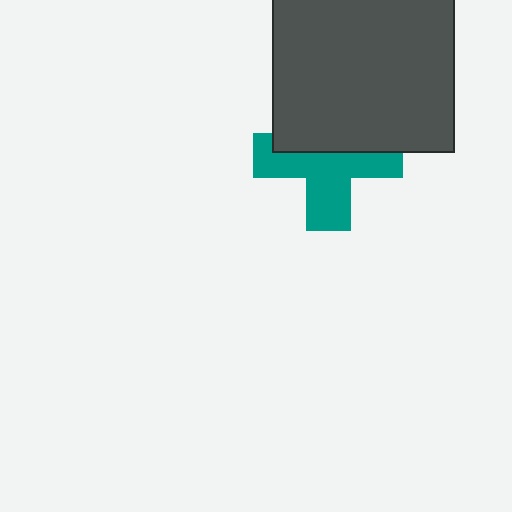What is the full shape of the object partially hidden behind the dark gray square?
The partially hidden object is a teal cross.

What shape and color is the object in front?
The object in front is a dark gray square.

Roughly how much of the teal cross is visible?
About half of it is visible (roughly 56%).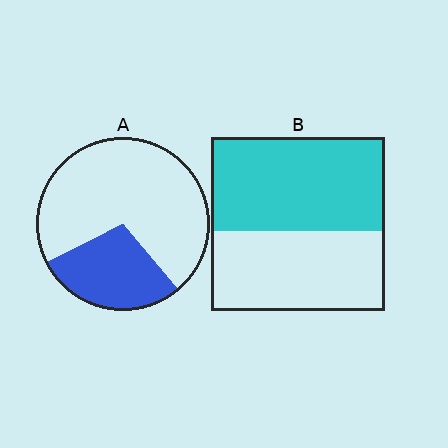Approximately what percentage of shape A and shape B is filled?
A is approximately 30% and B is approximately 55%.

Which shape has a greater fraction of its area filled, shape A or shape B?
Shape B.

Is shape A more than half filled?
No.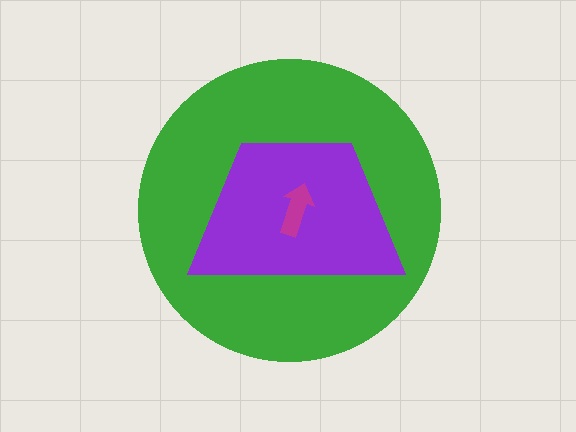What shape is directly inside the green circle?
The purple trapezoid.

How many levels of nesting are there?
3.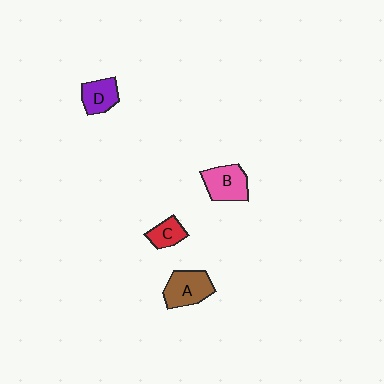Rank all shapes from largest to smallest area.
From largest to smallest: A (brown), B (pink), D (purple), C (red).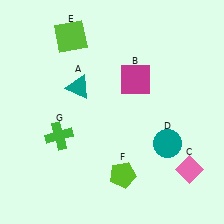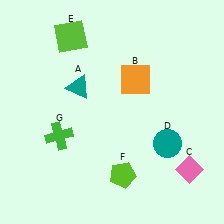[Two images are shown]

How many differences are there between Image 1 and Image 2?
There is 1 difference between the two images.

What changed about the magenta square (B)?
In Image 1, B is magenta. In Image 2, it changed to orange.